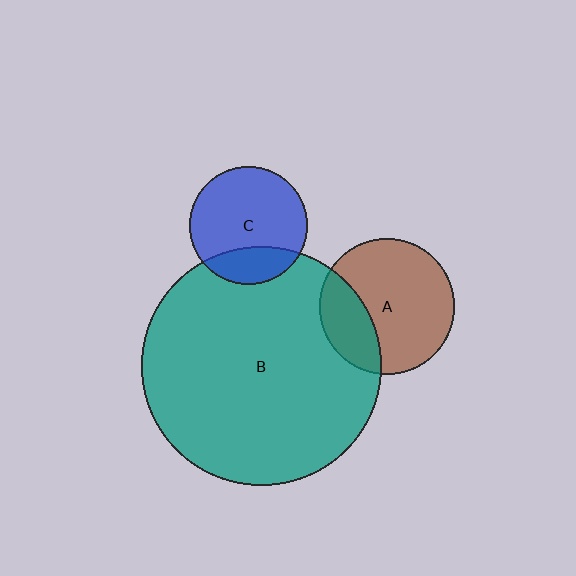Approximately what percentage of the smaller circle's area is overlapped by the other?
Approximately 25%.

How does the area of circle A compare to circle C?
Approximately 1.3 times.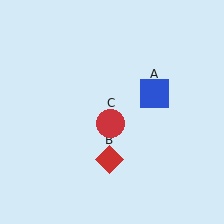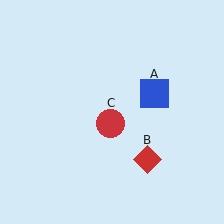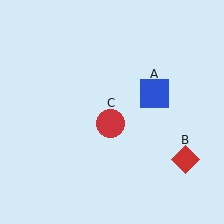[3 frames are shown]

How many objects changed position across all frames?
1 object changed position: red diamond (object B).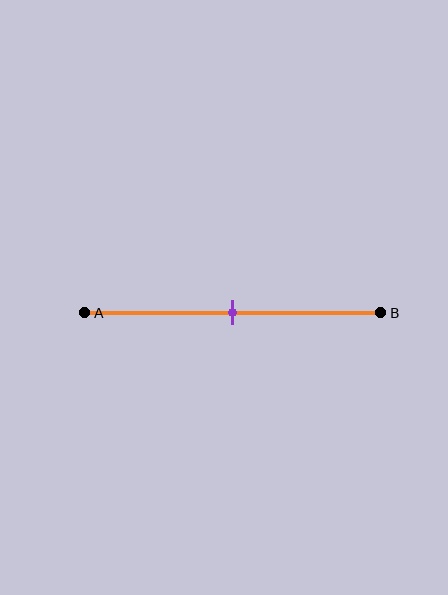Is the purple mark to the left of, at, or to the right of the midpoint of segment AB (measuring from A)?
The purple mark is approximately at the midpoint of segment AB.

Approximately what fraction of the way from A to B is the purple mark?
The purple mark is approximately 50% of the way from A to B.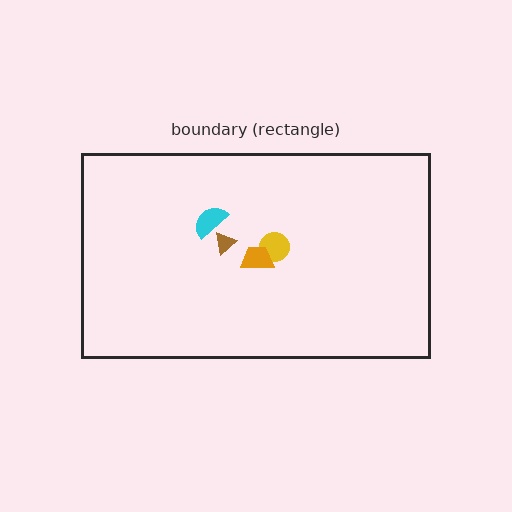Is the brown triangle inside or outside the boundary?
Inside.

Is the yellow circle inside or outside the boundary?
Inside.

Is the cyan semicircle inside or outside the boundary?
Inside.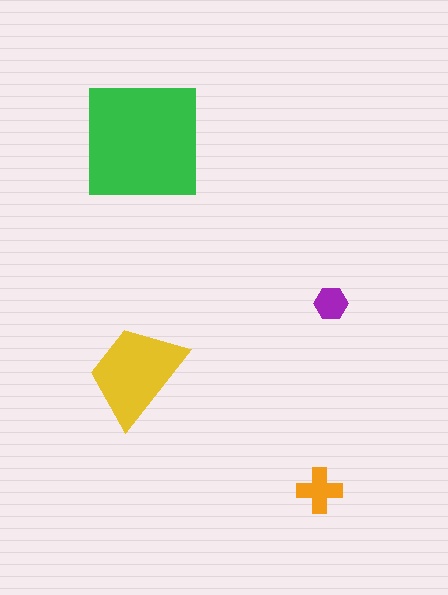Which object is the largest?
The green square.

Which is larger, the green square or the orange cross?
The green square.